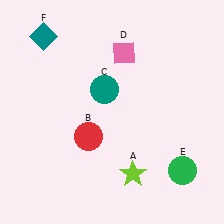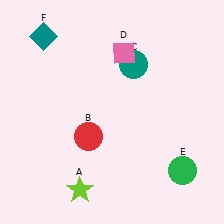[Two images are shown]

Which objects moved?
The objects that moved are: the lime star (A), the teal circle (C).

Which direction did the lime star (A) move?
The lime star (A) moved left.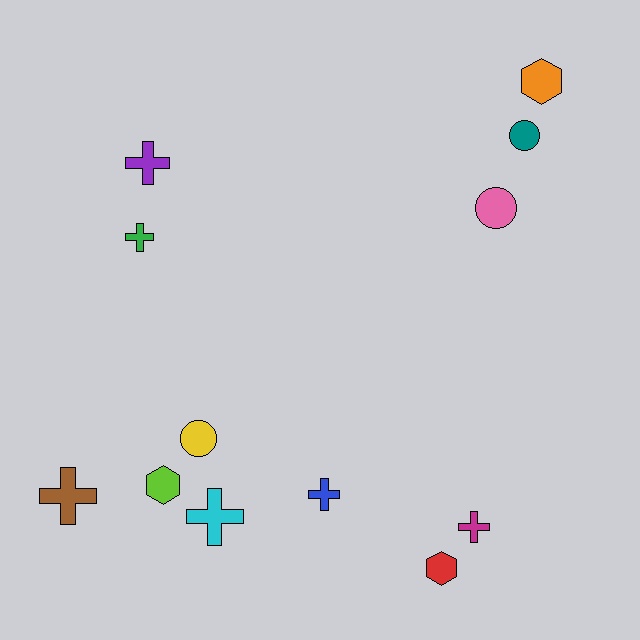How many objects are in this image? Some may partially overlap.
There are 12 objects.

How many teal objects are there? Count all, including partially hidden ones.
There is 1 teal object.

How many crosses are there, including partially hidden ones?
There are 6 crosses.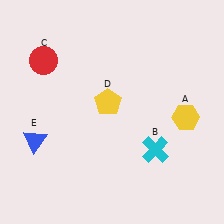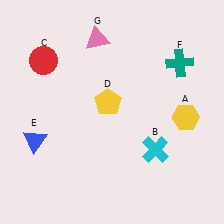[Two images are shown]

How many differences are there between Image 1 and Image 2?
There are 2 differences between the two images.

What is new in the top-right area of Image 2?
A teal cross (F) was added in the top-right area of Image 2.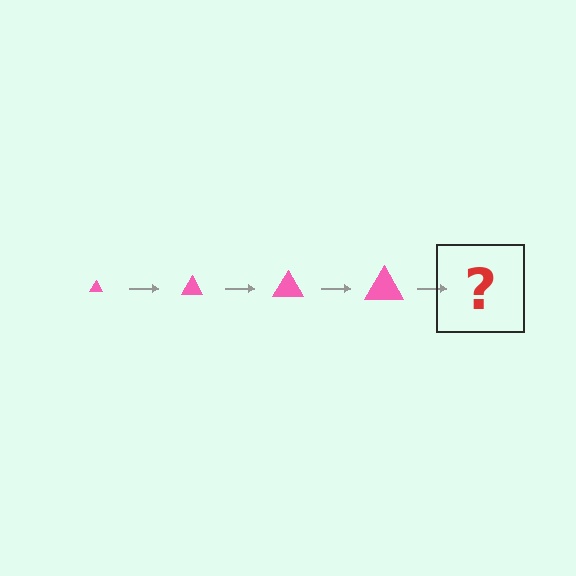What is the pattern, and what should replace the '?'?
The pattern is that the triangle gets progressively larger each step. The '?' should be a pink triangle, larger than the previous one.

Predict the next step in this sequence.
The next step is a pink triangle, larger than the previous one.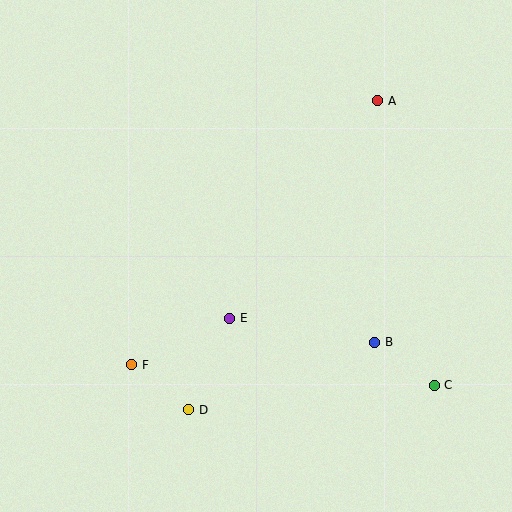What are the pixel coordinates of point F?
Point F is at (132, 365).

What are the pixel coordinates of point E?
Point E is at (230, 318).